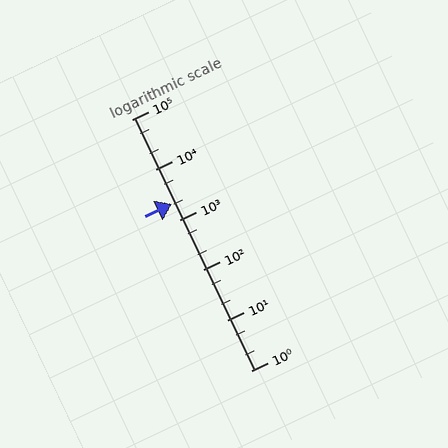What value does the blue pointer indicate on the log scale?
The pointer indicates approximately 2100.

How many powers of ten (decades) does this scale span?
The scale spans 5 decades, from 1 to 100000.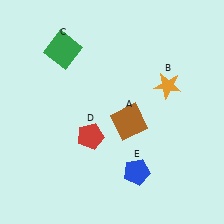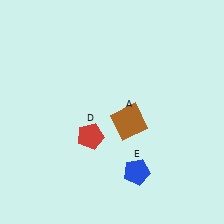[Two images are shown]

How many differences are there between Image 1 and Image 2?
There are 2 differences between the two images.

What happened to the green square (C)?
The green square (C) was removed in Image 2. It was in the top-left area of Image 1.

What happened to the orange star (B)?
The orange star (B) was removed in Image 2. It was in the top-right area of Image 1.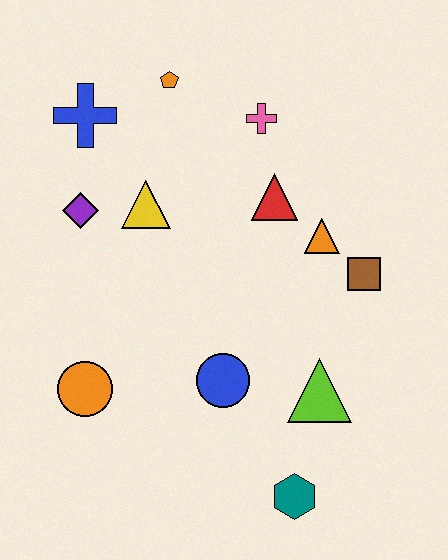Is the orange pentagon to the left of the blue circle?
Yes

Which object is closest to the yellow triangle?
The purple diamond is closest to the yellow triangle.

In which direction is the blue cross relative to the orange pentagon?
The blue cross is to the left of the orange pentagon.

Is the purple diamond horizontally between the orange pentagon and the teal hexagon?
No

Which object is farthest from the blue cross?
The teal hexagon is farthest from the blue cross.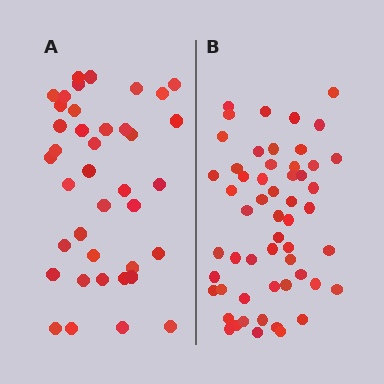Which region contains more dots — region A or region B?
Region B (the right region) has more dots.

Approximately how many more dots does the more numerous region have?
Region B has approximately 15 more dots than region A.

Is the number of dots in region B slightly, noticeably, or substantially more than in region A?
Region B has noticeably more, but not dramatically so. The ratio is roughly 1.4 to 1.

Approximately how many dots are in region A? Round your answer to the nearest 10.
About 40 dots. (The exact count is 39, which rounds to 40.)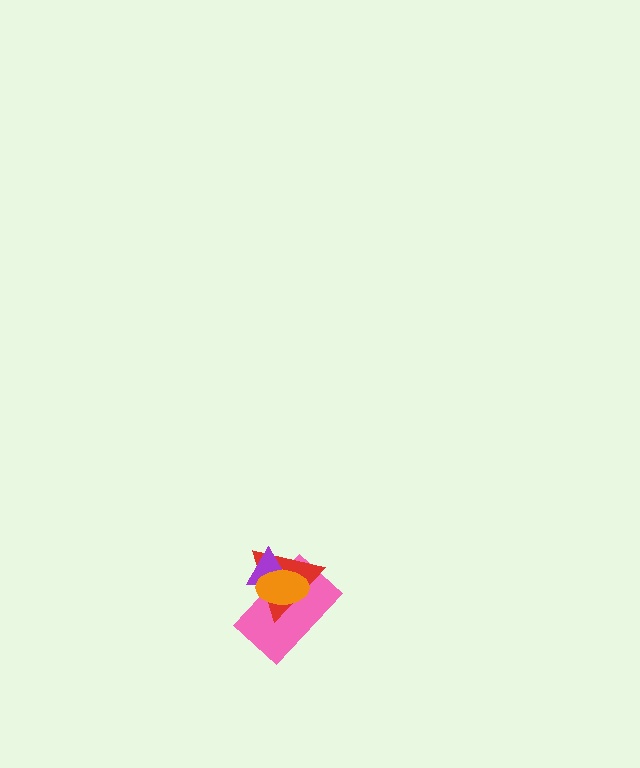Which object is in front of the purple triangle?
The orange ellipse is in front of the purple triangle.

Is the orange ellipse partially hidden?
No, no other shape covers it.